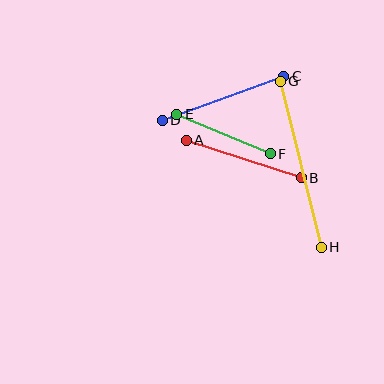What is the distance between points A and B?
The distance is approximately 121 pixels.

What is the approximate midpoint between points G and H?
The midpoint is at approximately (301, 164) pixels.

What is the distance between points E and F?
The distance is approximately 101 pixels.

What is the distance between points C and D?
The distance is approximately 129 pixels.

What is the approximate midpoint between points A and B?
The midpoint is at approximately (244, 159) pixels.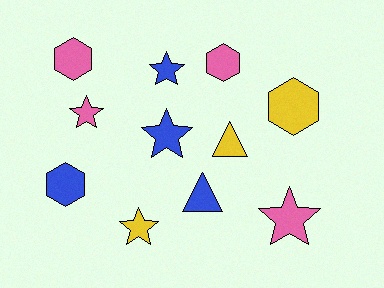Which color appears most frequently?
Pink, with 4 objects.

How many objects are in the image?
There are 11 objects.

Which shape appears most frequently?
Star, with 5 objects.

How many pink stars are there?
There are 2 pink stars.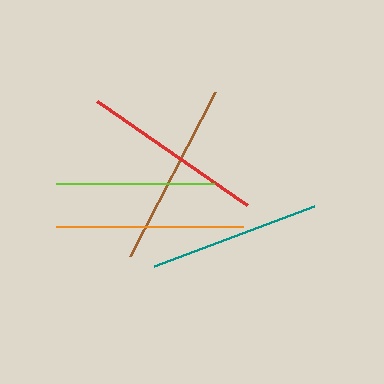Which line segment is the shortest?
The lime line is the shortest at approximately 158 pixels.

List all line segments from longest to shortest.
From longest to shortest: orange, brown, red, teal, lime.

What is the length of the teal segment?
The teal segment is approximately 171 pixels long.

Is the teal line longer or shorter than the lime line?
The teal line is longer than the lime line.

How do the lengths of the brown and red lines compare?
The brown and red lines are approximately the same length.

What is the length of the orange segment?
The orange segment is approximately 187 pixels long.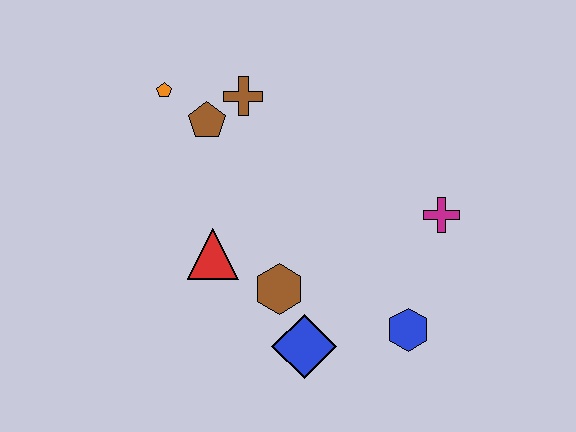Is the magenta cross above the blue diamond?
Yes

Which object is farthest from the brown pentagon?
The blue hexagon is farthest from the brown pentagon.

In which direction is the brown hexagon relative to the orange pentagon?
The brown hexagon is below the orange pentagon.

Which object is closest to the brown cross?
The brown pentagon is closest to the brown cross.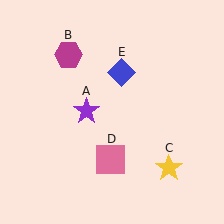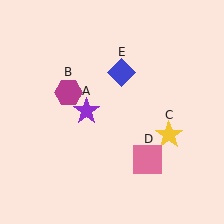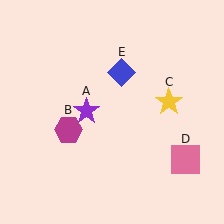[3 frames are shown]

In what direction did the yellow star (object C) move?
The yellow star (object C) moved up.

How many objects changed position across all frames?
3 objects changed position: magenta hexagon (object B), yellow star (object C), pink square (object D).